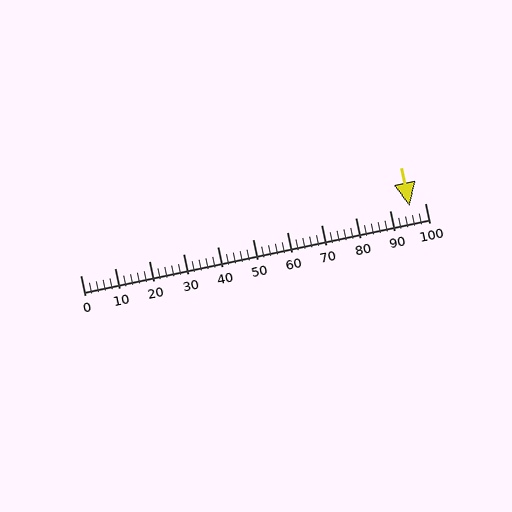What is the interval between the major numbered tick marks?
The major tick marks are spaced 10 units apart.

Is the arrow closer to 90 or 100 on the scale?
The arrow is closer to 100.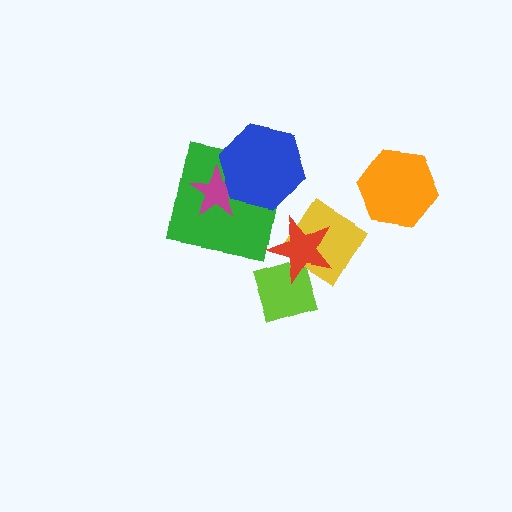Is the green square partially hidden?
Yes, it is partially covered by another shape.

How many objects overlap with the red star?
2 objects overlap with the red star.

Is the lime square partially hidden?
Yes, it is partially covered by another shape.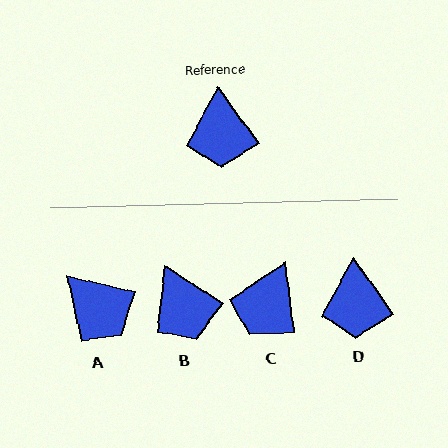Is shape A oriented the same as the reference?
No, it is off by about 41 degrees.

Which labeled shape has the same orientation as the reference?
D.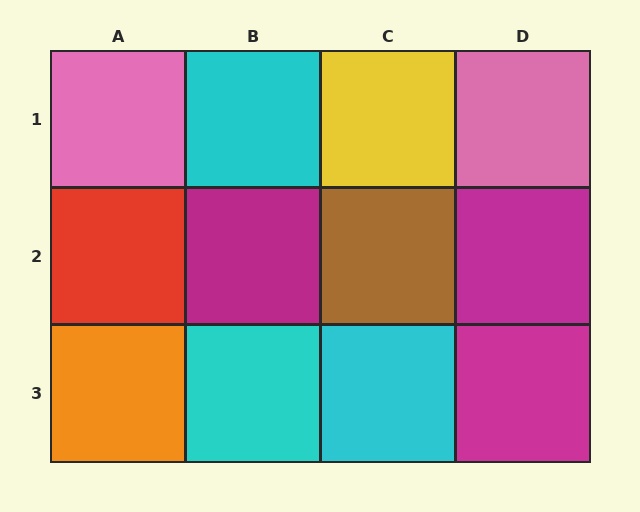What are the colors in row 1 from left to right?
Pink, cyan, yellow, pink.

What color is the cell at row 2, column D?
Magenta.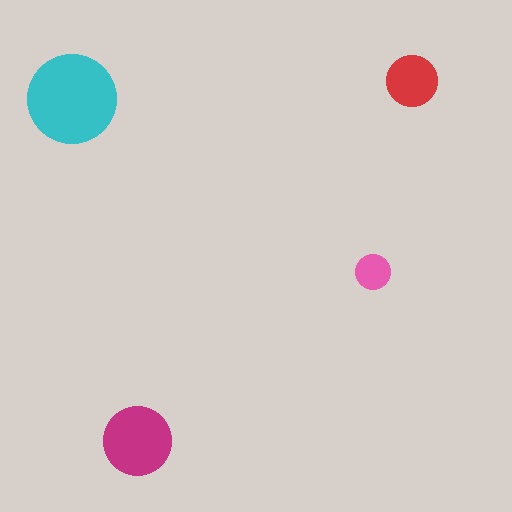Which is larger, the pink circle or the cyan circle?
The cyan one.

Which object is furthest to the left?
The cyan circle is leftmost.